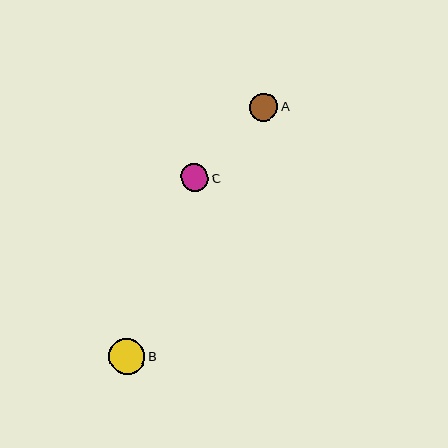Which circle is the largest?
Circle B is the largest with a size of approximately 36 pixels.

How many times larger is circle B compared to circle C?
Circle B is approximately 1.3 times the size of circle C.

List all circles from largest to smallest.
From largest to smallest: B, A, C.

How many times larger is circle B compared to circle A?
Circle B is approximately 1.3 times the size of circle A.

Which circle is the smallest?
Circle C is the smallest with a size of approximately 28 pixels.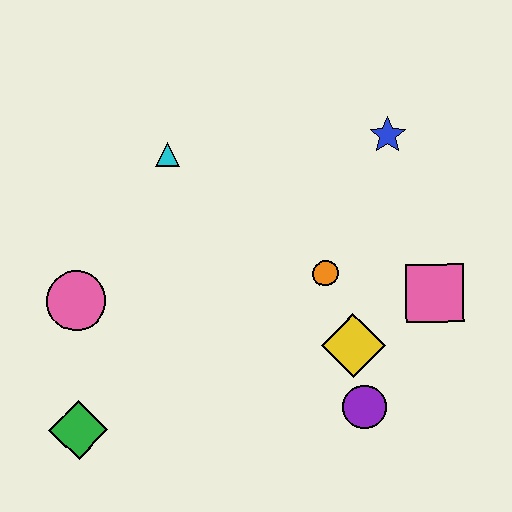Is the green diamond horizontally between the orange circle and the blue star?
No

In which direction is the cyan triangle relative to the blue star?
The cyan triangle is to the left of the blue star.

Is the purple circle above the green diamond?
Yes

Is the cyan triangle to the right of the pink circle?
Yes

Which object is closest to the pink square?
The yellow diamond is closest to the pink square.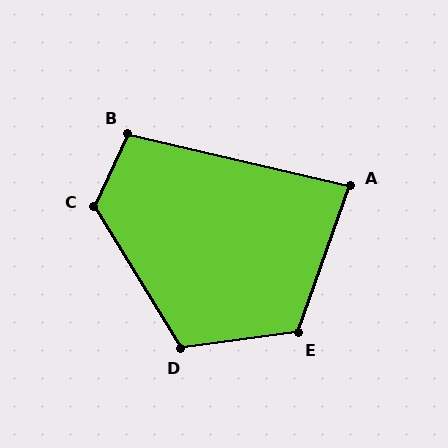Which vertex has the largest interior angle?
C, at approximately 123 degrees.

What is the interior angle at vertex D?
Approximately 114 degrees (obtuse).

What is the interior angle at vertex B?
Approximately 103 degrees (obtuse).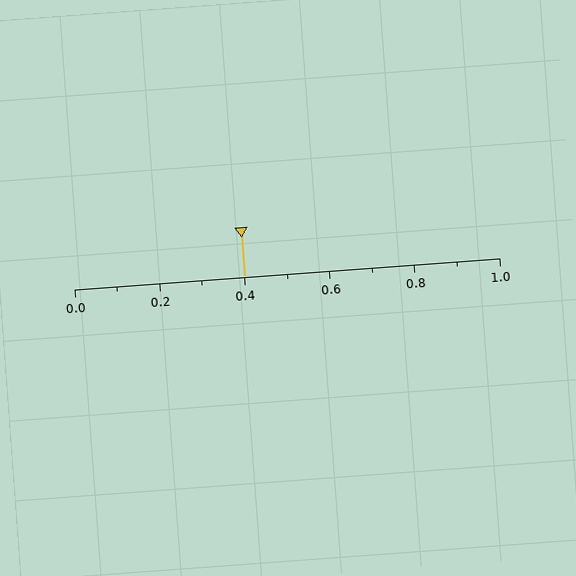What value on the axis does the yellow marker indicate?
The marker indicates approximately 0.4.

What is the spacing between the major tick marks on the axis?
The major ticks are spaced 0.2 apart.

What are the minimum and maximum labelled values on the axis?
The axis runs from 0.0 to 1.0.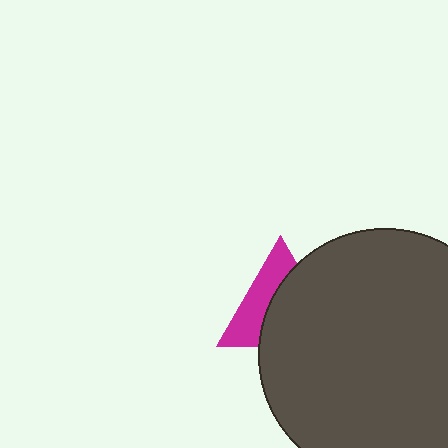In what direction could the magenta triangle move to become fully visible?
The magenta triangle could move left. That would shift it out from behind the dark gray circle entirely.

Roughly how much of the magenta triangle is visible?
A small part of it is visible (roughly 43%).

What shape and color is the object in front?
The object in front is a dark gray circle.